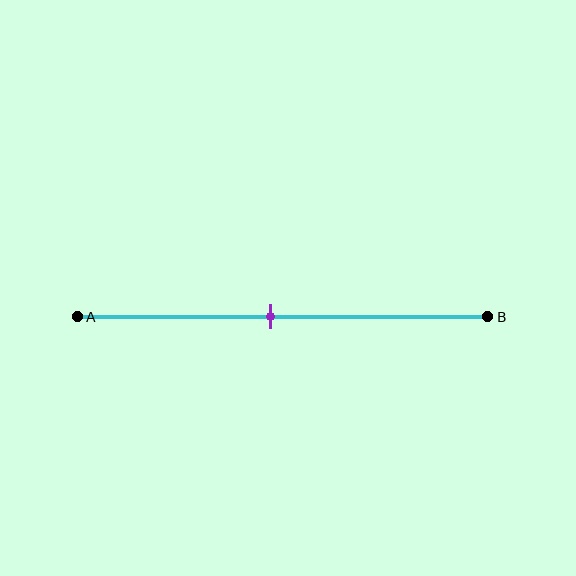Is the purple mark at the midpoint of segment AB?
Yes, the mark is approximately at the midpoint.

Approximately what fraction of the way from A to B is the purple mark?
The purple mark is approximately 45% of the way from A to B.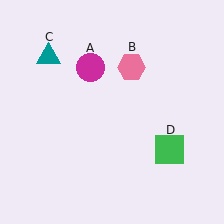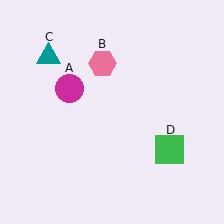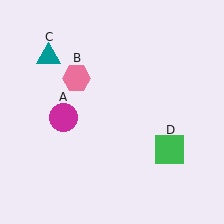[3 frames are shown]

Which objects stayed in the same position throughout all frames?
Teal triangle (object C) and green square (object D) remained stationary.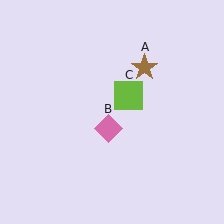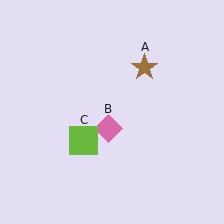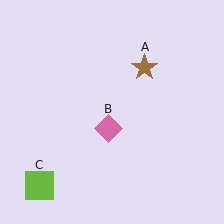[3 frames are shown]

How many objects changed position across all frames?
1 object changed position: lime square (object C).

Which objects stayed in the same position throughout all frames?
Brown star (object A) and pink diamond (object B) remained stationary.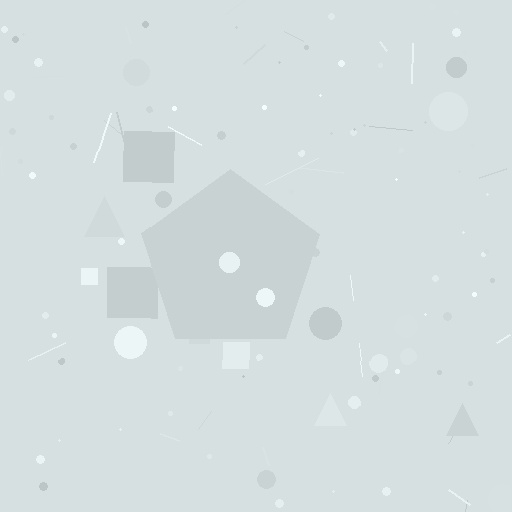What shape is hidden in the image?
A pentagon is hidden in the image.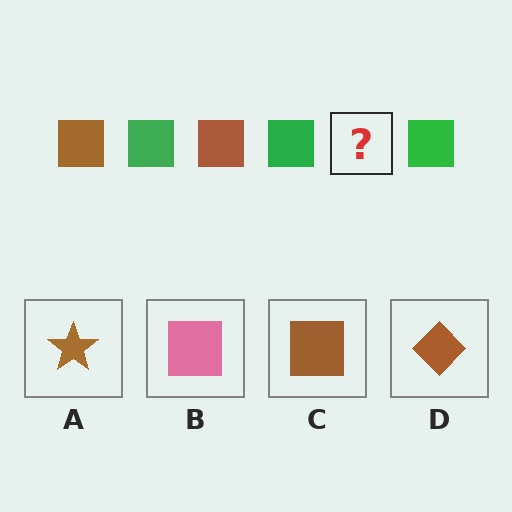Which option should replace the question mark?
Option C.